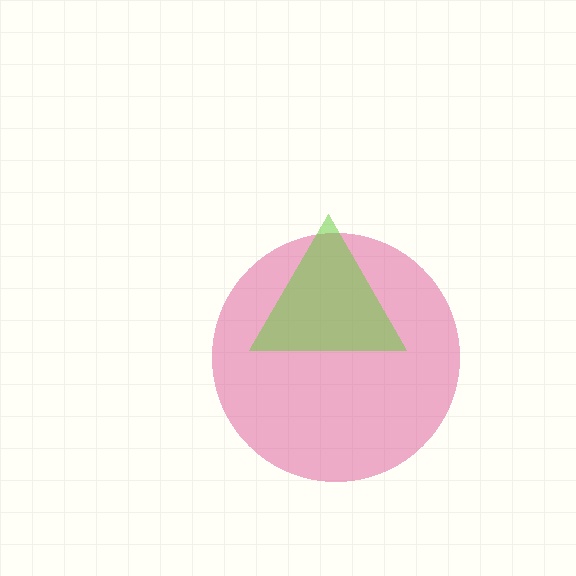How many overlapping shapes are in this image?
There are 2 overlapping shapes in the image.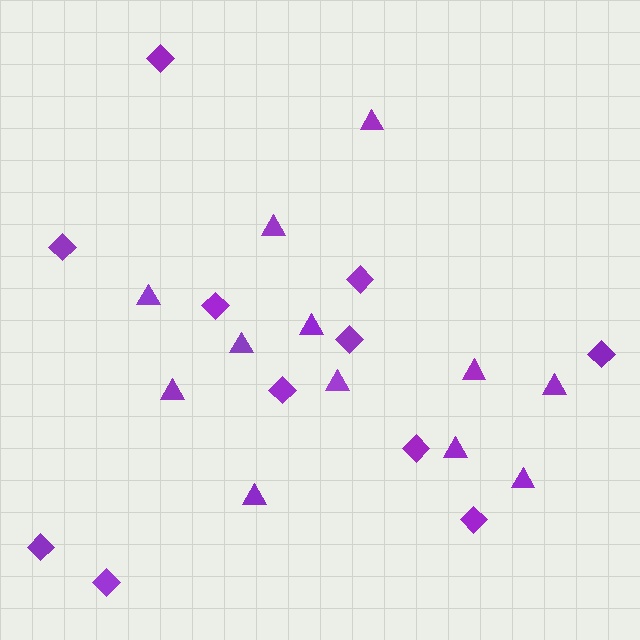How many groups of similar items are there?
There are 2 groups: one group of triangles (12) and one group of diamonds (11).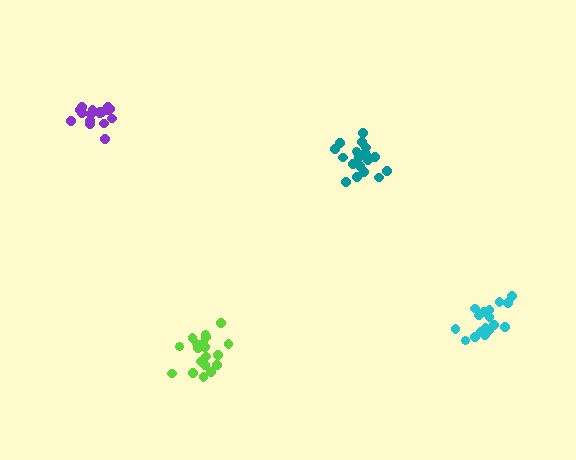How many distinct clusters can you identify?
There are 4 distinct clusters.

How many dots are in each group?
Group 1: 19 dots, Group 2: 19 dots, Group 3: 18 dots, Group 4: 18 dots (74 total).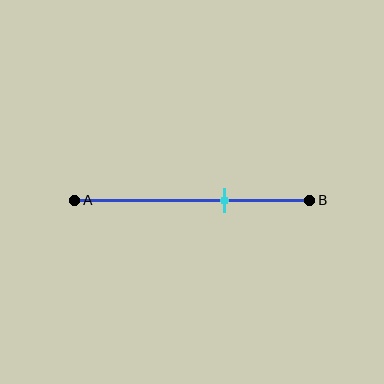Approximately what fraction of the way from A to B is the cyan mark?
The cyan mark is approximately 65% of the way from A to B.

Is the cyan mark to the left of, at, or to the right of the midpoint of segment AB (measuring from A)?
The cyan mark is to the right of the midpoint of segment AB.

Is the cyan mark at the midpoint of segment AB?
No, the mark is at about 65% from A, not at the 50% midpoint.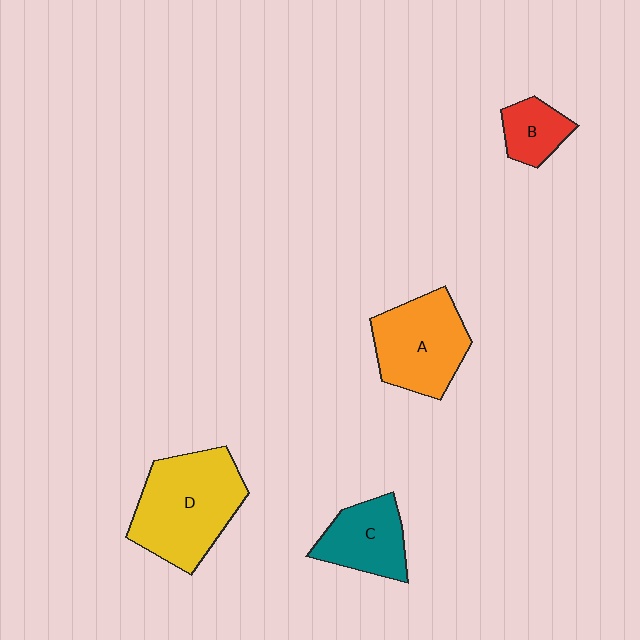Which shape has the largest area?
Shape D (yellow).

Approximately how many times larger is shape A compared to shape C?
Approximately 1.4 times.